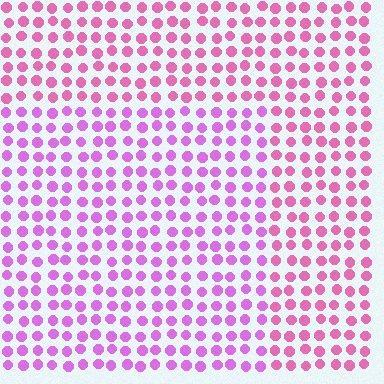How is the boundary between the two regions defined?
The boundary is defined purely by a slight shift in hue (about 30 degrees). Spacing, size, and orientation are identical on both sides.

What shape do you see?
I see a rectangle.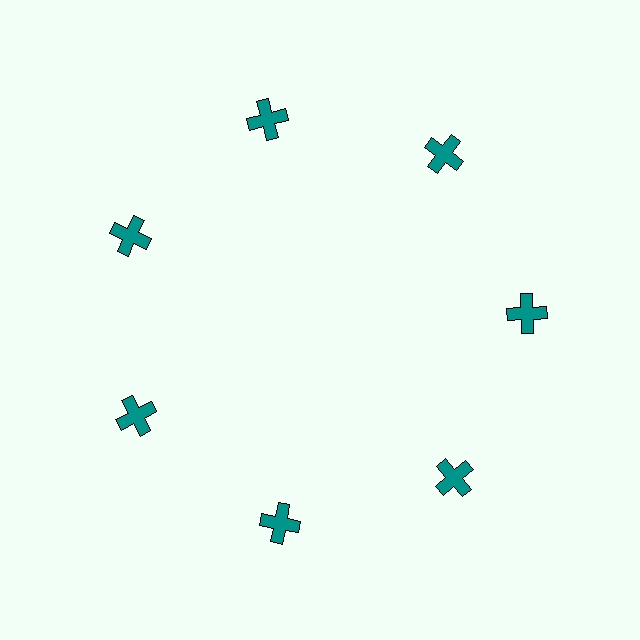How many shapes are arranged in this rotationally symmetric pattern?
There are 7 shapes, arranged in 7 groups of 1.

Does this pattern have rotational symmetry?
Yes, this pattern has 7-fold rotational symmetry. It looks the same after rotating 51 degrees around the center.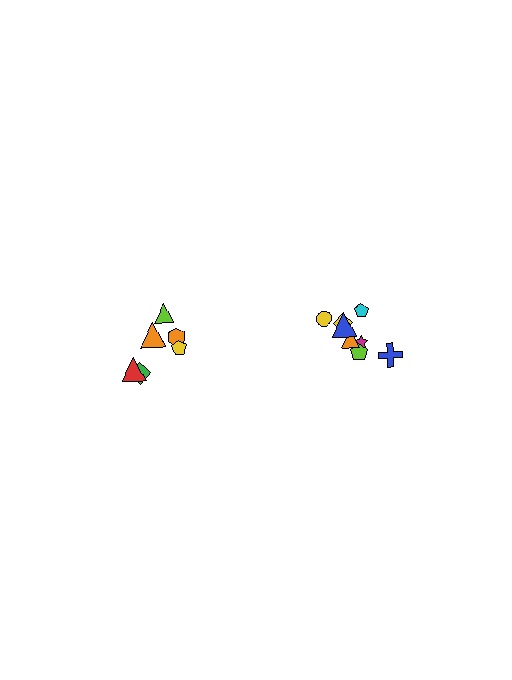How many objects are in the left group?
There are 6 objects.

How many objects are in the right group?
There are 8 objects.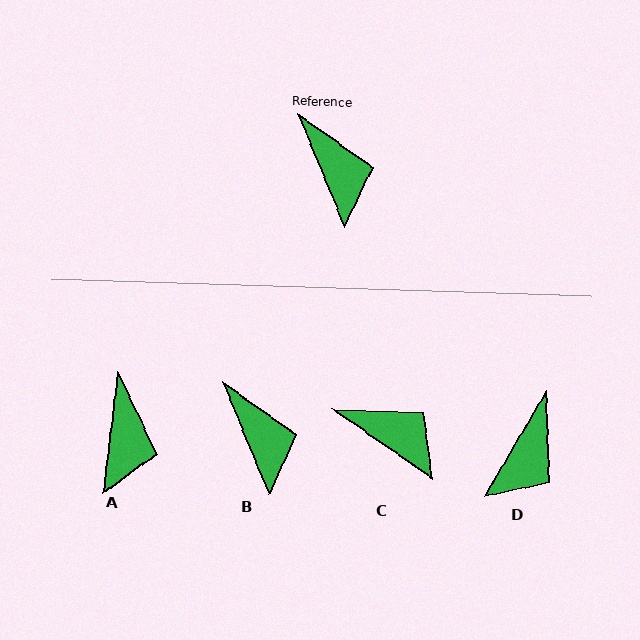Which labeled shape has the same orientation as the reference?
B.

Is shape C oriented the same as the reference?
No, it is off by about 33 degrees.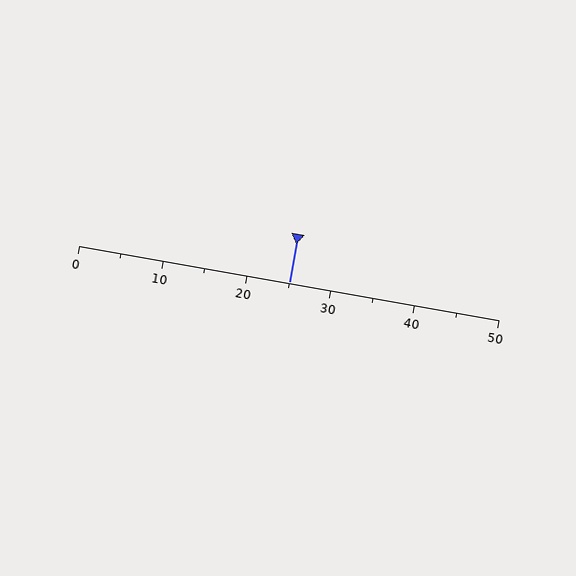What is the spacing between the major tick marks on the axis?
The major ticks are spaced 10 apart.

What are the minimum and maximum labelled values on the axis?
The axis runs from 0 to 50.